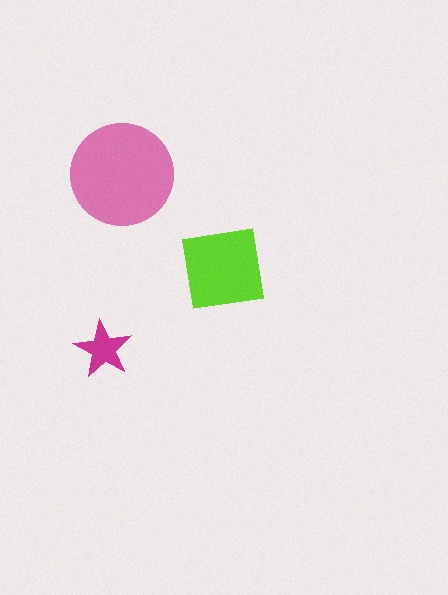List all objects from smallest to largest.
The magenta star, the lime square, the pink circle.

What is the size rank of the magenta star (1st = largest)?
3rd.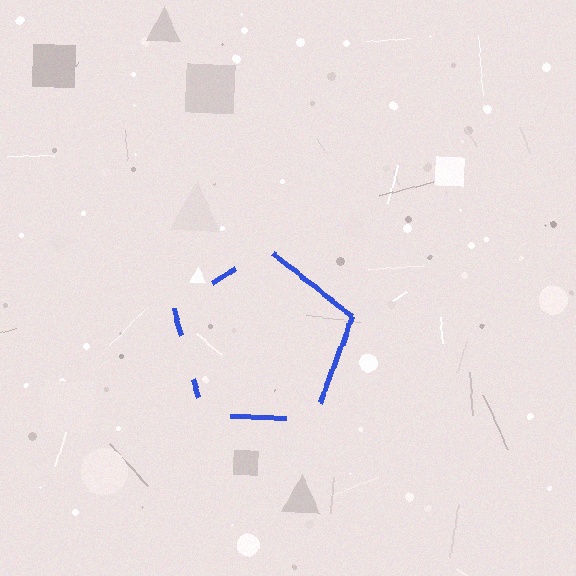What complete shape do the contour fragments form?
The contour fragments form a pentagon.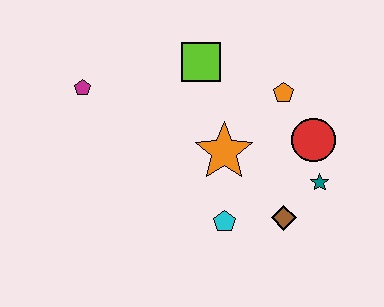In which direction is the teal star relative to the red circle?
The teal star is below the red circle.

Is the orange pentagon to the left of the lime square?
No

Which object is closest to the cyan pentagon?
The brown diamond is closest to the cyan pentagon.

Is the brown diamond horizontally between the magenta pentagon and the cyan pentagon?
No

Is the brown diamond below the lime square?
Yes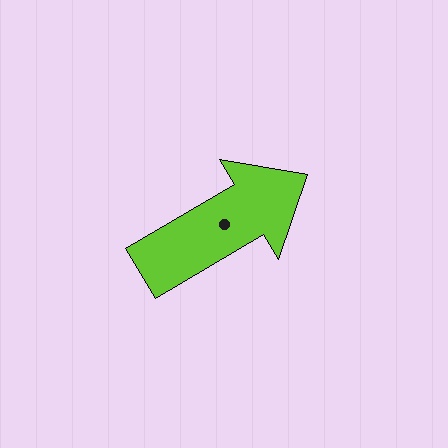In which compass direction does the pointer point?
Northeast.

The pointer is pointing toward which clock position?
Roughly 2 o'clock.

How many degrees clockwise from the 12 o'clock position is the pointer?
Approximately 59 degrees.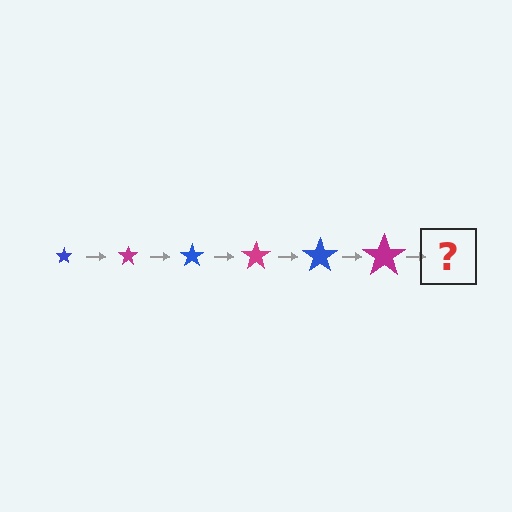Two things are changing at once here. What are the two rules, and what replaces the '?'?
The two rules are that the star grows larger each step and the color cycles through blue and magenta. The '?' should be a blue star, larger than the previous one.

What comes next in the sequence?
The next element should be a blue star, larger than the previous one.